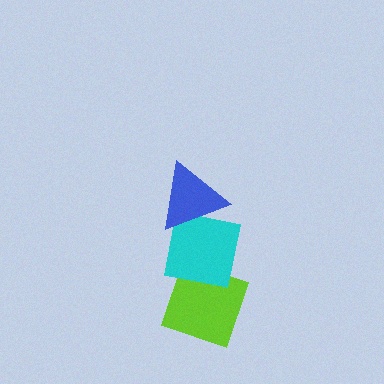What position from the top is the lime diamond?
The lime diamond is 3rd from the top.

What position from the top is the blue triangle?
The blue triangle is 1st from the top.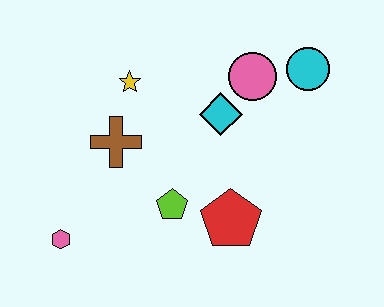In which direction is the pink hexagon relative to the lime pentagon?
The pink hexagon is to the left of the lime pentagon.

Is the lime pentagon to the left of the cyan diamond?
Yes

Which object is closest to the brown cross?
The yellow star is closest to the brown cross.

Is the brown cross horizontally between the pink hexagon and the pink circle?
Yes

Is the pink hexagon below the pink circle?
Yes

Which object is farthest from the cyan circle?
The pink hexagon is farthest from the cyan circle.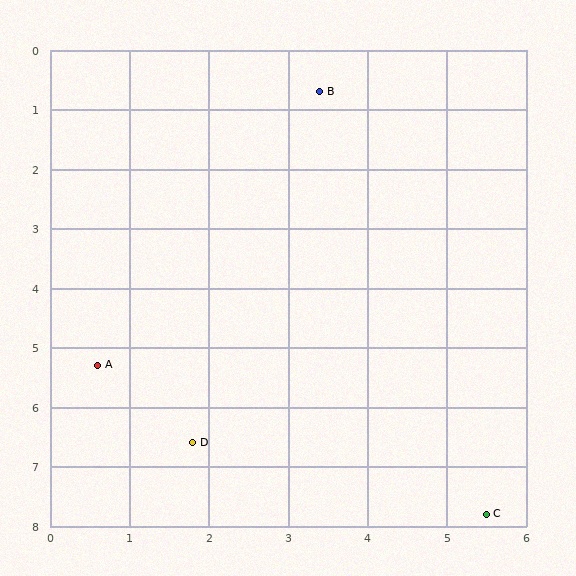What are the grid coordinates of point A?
Point A is at approximately (0.6, 5.3).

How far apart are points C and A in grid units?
Points C and A are about 5.5 grid units apart.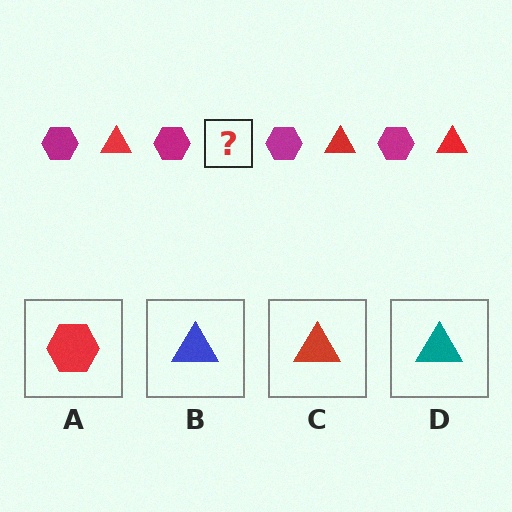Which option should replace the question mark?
Option C.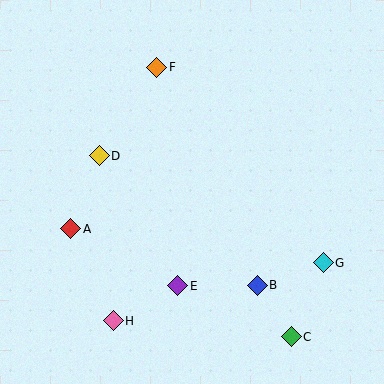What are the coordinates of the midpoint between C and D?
The midpoint between C and D is at (195, 246).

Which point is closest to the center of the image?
Point E at (178, 286) is closest to the center.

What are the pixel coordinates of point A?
Point A is at (71, 229).